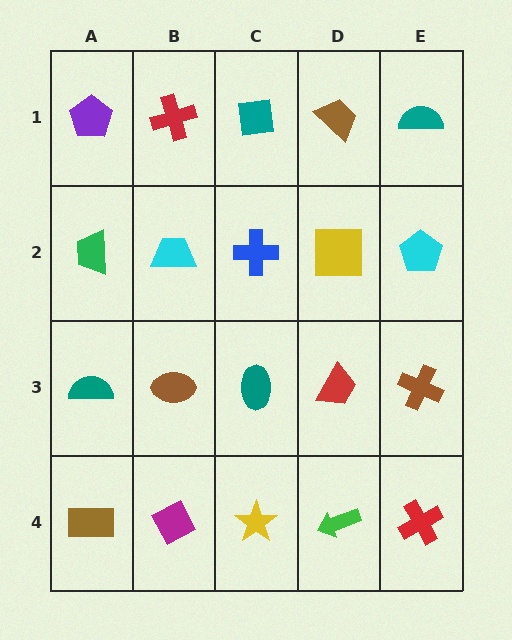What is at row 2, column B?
A cyan trapezoid.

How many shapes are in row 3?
5 shapes.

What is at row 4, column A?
A brown rectangle.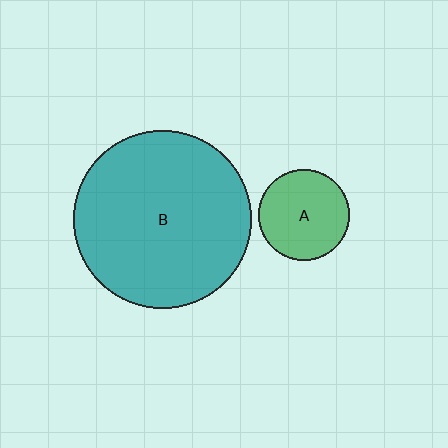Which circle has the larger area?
Circle B (teal).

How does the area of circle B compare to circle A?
Approximately 3.9 times.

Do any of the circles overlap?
No, none of the circles overlap.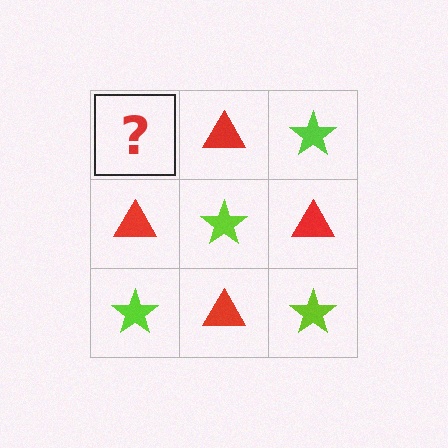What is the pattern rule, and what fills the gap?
The rule is that it alternates lime star and red triangle in a checkerboard pattern. The gap should be filled with a lime star.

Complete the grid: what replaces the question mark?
The question mark should be replaced with a lime star.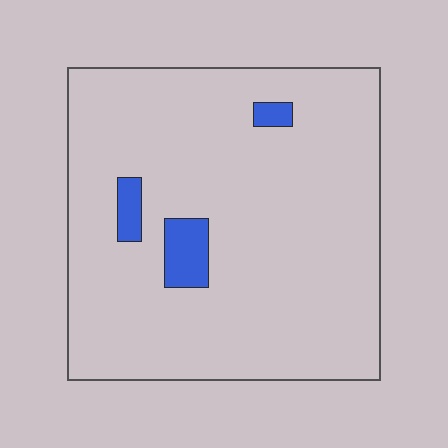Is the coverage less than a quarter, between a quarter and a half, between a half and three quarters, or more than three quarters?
Less than a quarter.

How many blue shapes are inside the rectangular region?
3.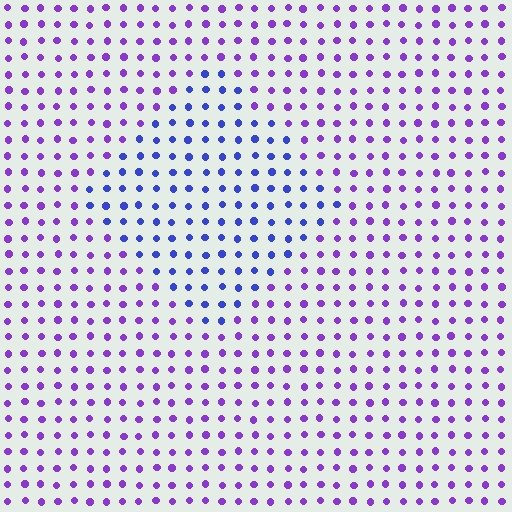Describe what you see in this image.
The image is filled with small purple elements in a uniform arrangement. A diamond-shaped region is visible where the elements are tinted to a slightly different hue, forming a subtle color boundary.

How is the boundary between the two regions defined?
The boundary is defined purely by a slight shift in hue (about 39 degrees). Spacing, size, and orientation are identical on both sides.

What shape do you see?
I see a diamond.